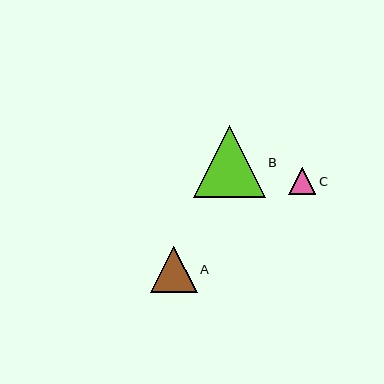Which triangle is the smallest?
Triangle C is the smallest with a size of approximately 27 pixels.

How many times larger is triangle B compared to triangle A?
Triangle B is approximately 1.6 times the size of triangle A.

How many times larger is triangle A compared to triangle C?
Triangle A is approximately 1.7 times the size of triangle C.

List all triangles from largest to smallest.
From largest to smallest: B, A, C.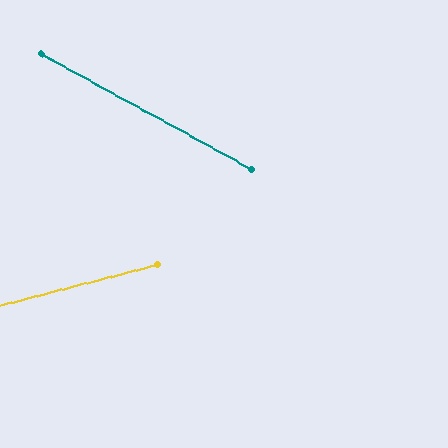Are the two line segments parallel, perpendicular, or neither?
Neither parallel nor perpendicular — they differ by about 43°.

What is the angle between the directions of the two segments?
Approximately 43 degrees.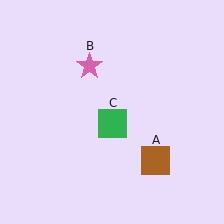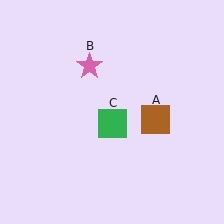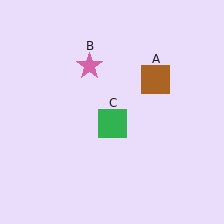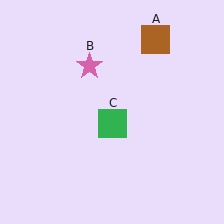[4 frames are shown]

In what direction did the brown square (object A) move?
The brown square (object A) moved up.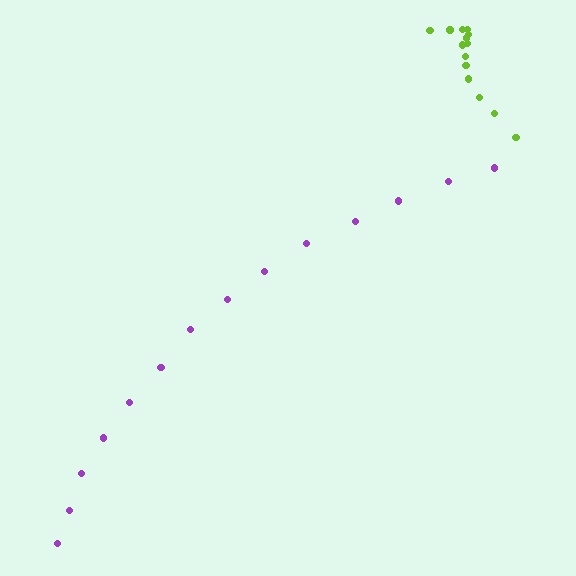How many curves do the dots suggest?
There are 2 distinct paths.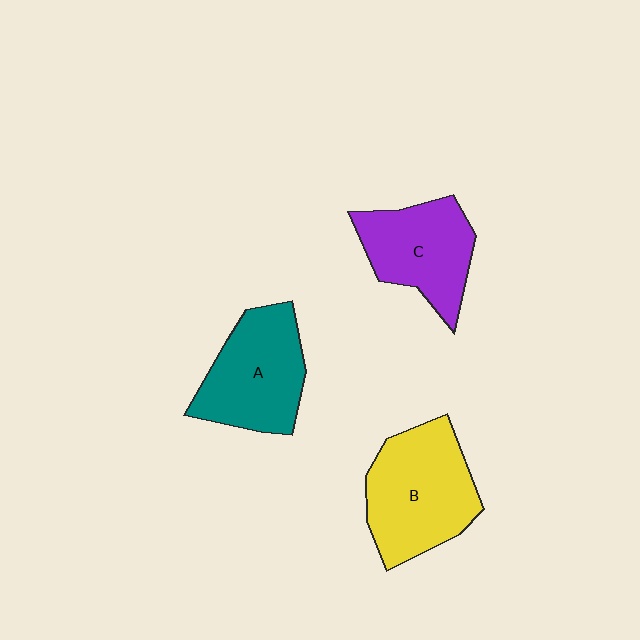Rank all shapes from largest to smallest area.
From largest to smallest: B (yellow), A (teal), C (purple).